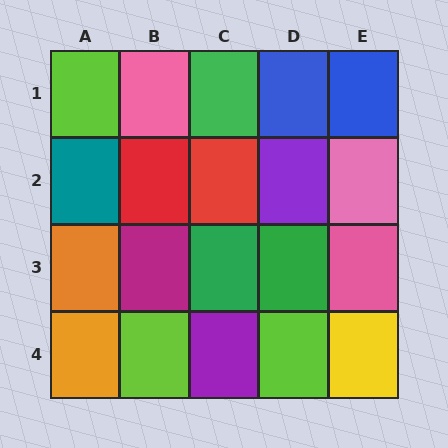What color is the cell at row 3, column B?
Magenta.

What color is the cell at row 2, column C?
Red.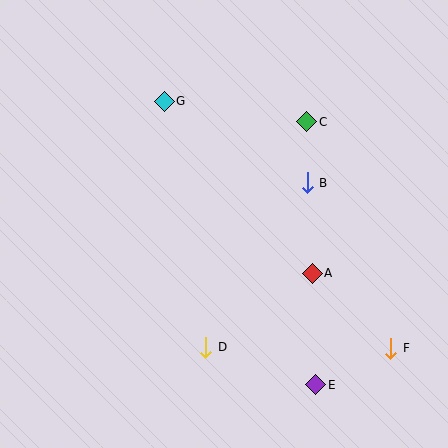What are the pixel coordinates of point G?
Point G is at (164, 101).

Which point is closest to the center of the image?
Point B at (307, 183) is closest to the center.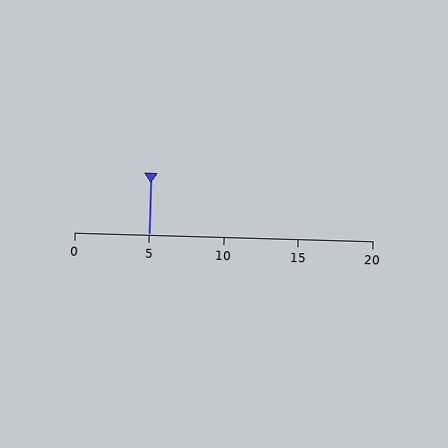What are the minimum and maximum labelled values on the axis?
The axis runs from 0 to 20.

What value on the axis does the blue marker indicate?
The marker indicates approximately 5.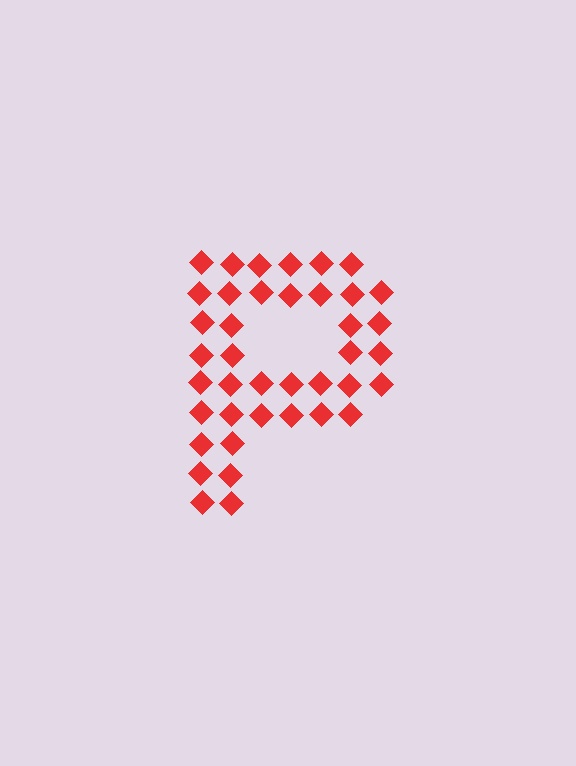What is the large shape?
The large shape is the letter P.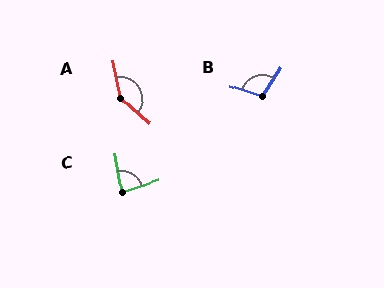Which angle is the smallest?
C, at approximately 82 degrees.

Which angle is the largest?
A, at approximately 142 degrees.